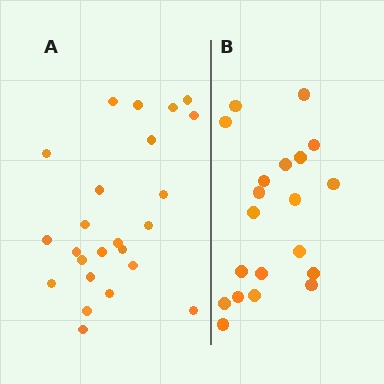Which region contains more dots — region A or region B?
Region A (the left region) has more dots.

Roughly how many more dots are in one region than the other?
Region A has about 4 more dots than region B.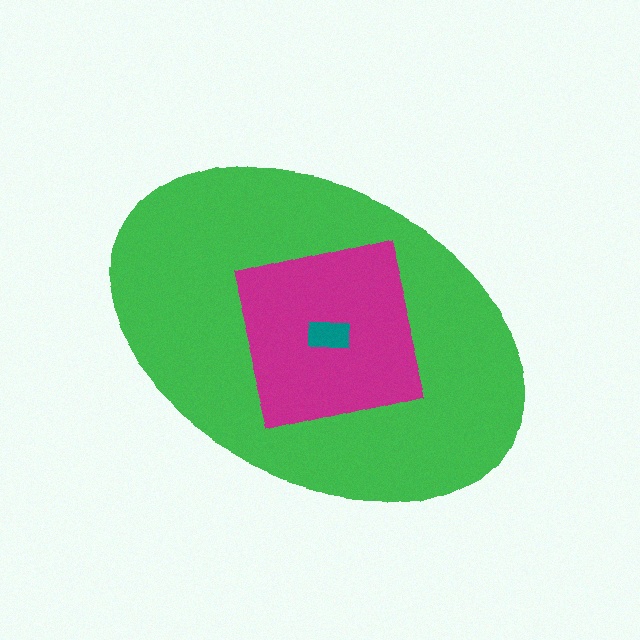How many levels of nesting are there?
3.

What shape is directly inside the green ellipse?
The magenta square.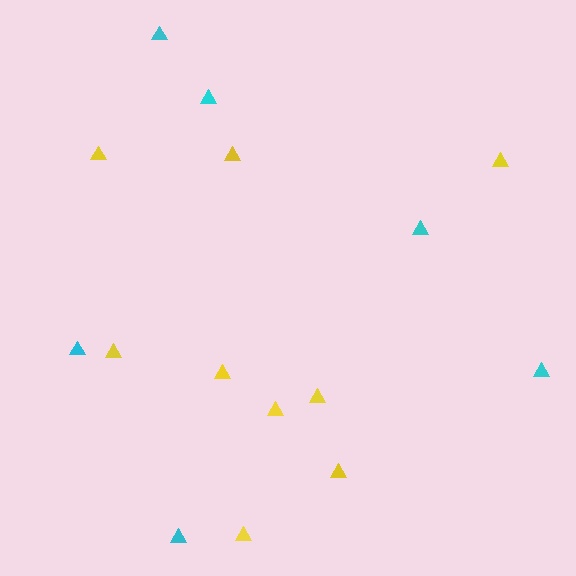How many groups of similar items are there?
There are 2 groups: one group of yellow triangles (9) and one group of cyan triangles (6).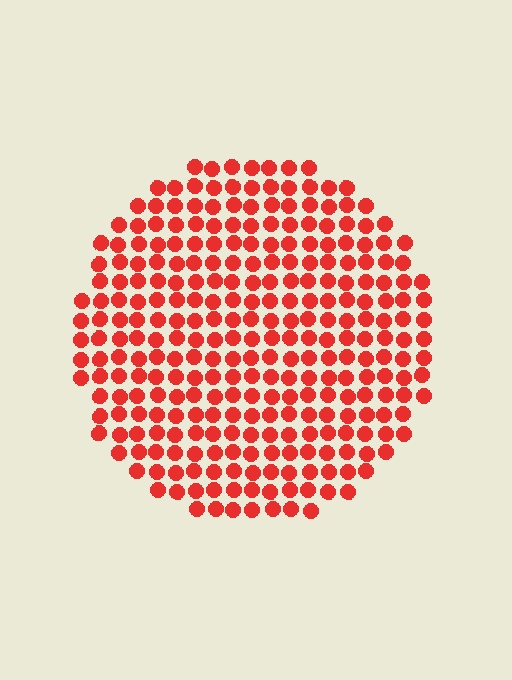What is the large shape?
The large shape is a circle.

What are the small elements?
The small elements are circles.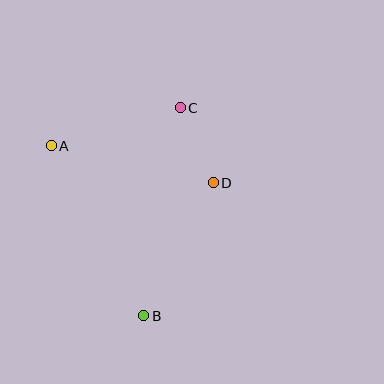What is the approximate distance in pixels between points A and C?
The distance between A and C is approximately 134 pixels.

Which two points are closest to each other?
Points C and D are closest to each other.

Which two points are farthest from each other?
Points B and C are farthest from each other.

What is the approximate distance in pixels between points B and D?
The distance between B and D is approximately 150 pixels.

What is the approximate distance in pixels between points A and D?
The distance between A and D is approximately 166 pixels.